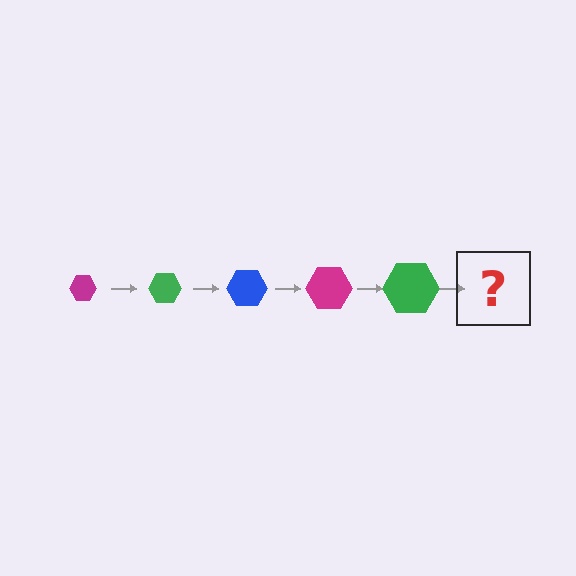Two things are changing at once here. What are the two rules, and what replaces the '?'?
The two rules are that the hexagon grows larger each step and the color cycles through magenta, green, and blue. The '?' should be a blue hexagon, larger than the previous one.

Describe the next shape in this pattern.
It should be a blue hexagon, larger than the previous one.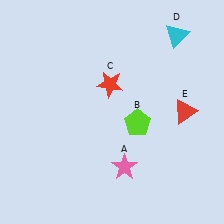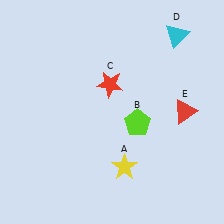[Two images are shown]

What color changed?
The star (A) changed from pink in Image 1 to yellow in Image 2.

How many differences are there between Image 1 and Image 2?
There is 1 difference between the two images.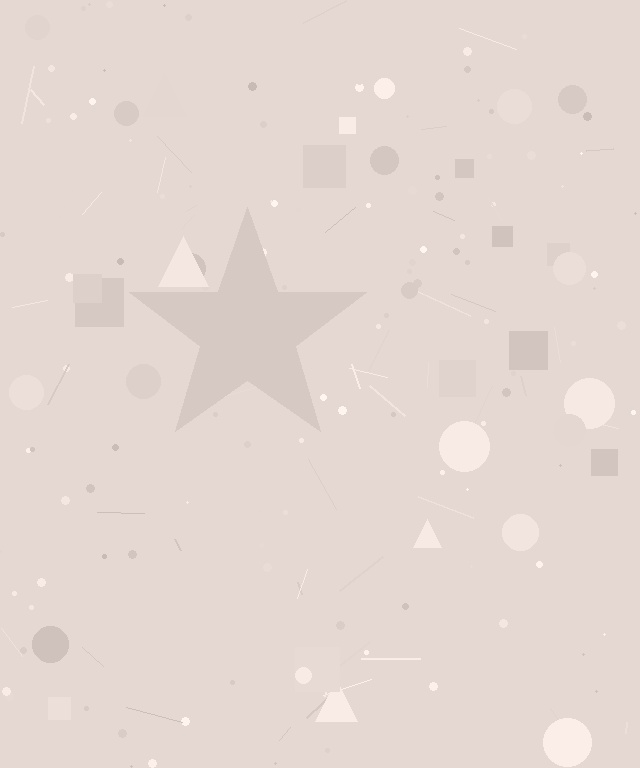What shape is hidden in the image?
A star is hidden in the image.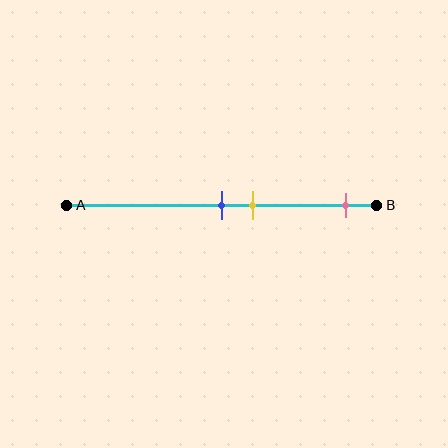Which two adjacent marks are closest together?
The blue and yellow marks are the closest adjacent pair.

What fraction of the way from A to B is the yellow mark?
The yellow mark is approximately 60% (0.6) of the way from A to B.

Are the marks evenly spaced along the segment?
No, the marks are not evenly spaced.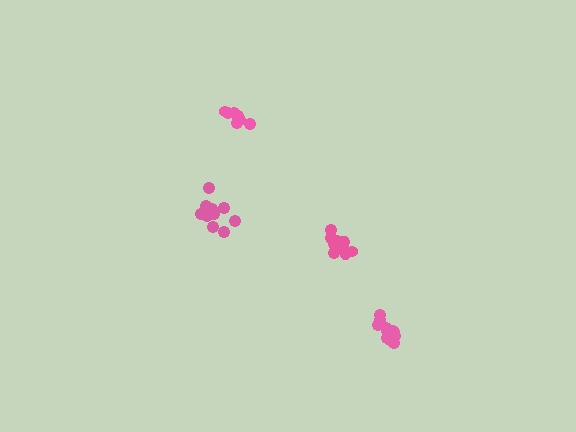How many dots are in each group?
Group 1: 13 dots, Group 2: 12 dots, Group 3: 12 dots, Group 4: 8 dots (45 total).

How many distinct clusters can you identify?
There are 4 distinct clusters.